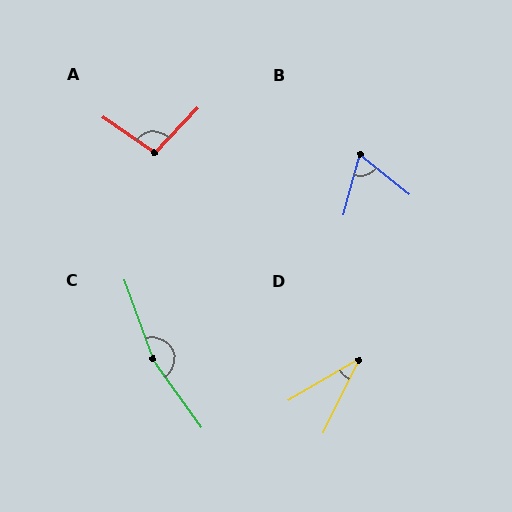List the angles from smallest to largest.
D (34°), B (67°), A (99°), C (164°).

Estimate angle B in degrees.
Approximately 67 degrees.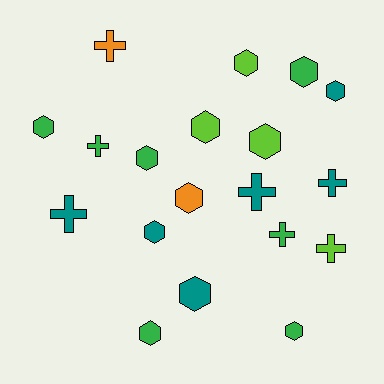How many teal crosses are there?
There are 3 teal crosses.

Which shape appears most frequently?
Hexagon, with 12 objects.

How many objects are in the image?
There are 19 objects.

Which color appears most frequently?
Green, with 7 objects.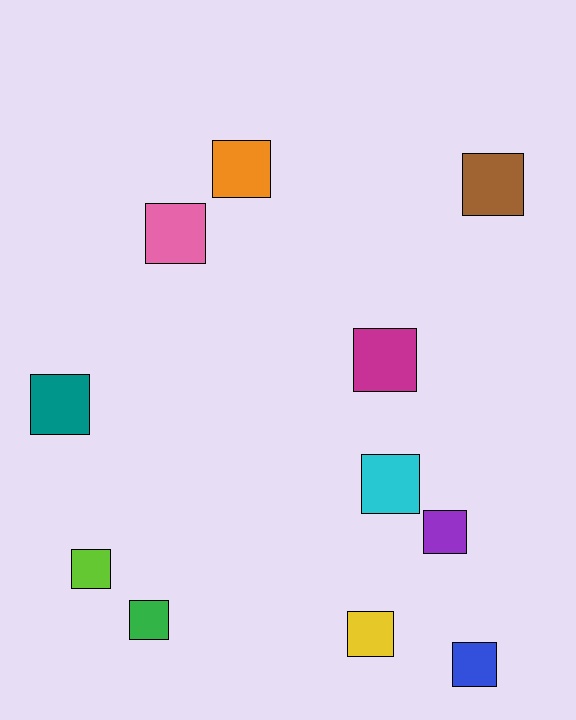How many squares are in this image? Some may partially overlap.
There are 11 squares.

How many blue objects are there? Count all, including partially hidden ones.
There is 1 blue object.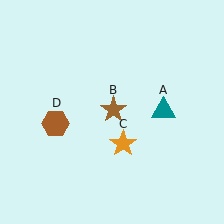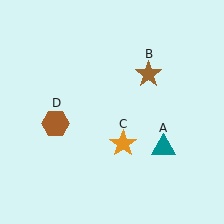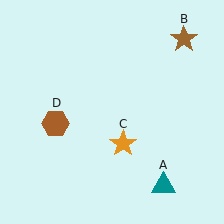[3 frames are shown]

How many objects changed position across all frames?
2 objects changed position: teal triangle (object A), brown star (object B).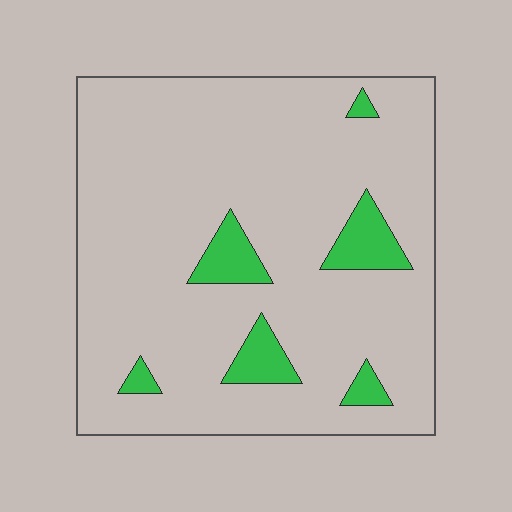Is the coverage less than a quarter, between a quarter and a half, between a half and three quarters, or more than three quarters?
Less than a quarter.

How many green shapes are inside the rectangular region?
6.